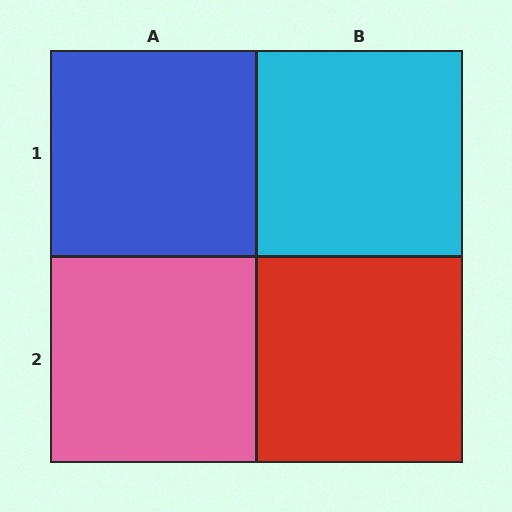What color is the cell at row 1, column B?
Cyan.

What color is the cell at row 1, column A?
Blue.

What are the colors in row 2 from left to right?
Pink, red.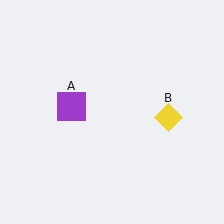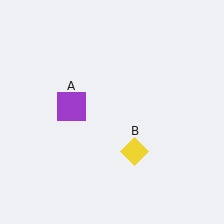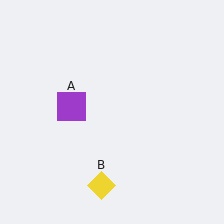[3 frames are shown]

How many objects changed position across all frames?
1 object changed position: yellow diamond (object B).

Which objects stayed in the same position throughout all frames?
Purple square (object A) remained stationary.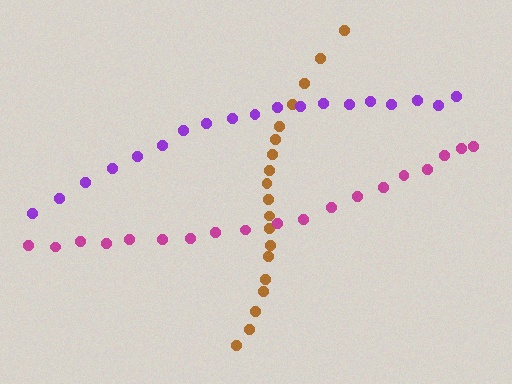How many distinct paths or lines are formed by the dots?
There are 3 distinct paths.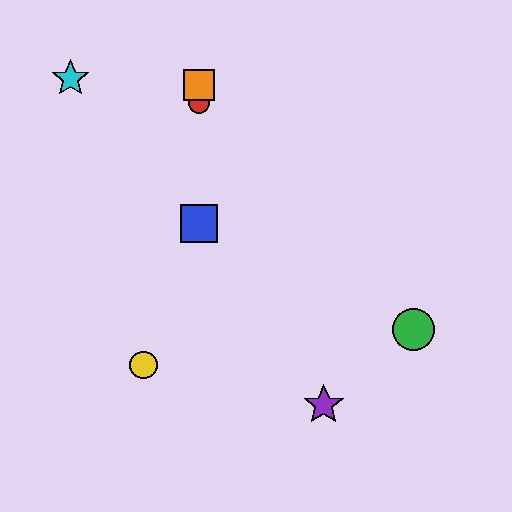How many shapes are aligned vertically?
3 shapes (the red circle, the blue square, the orange square) are aligned vertically.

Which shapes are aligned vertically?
The red circle, the blue square, the orange square are aligned vertically.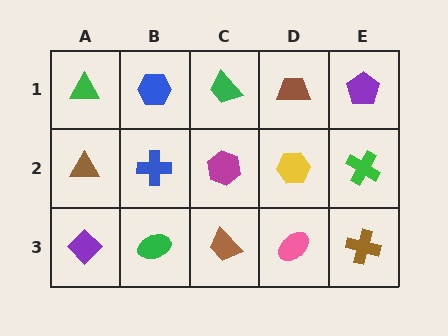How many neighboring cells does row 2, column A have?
3.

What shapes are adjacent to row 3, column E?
A green cross (row 2, column E), a pink ellipse (row 3, column D).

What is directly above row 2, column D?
A brown trapezoid.